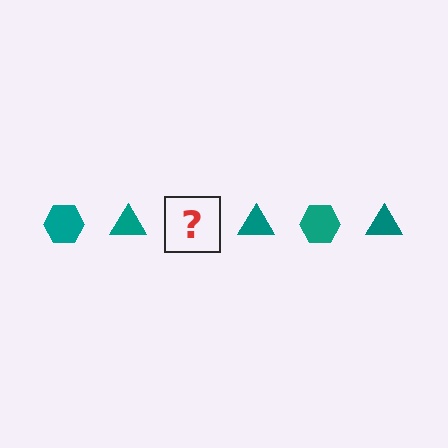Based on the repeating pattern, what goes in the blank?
The blank should be a teal hexagon.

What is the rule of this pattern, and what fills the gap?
The rule is that the pattern cycles through hexagon, triangle shapes in teal. The gap should be filled with a teal hexagon.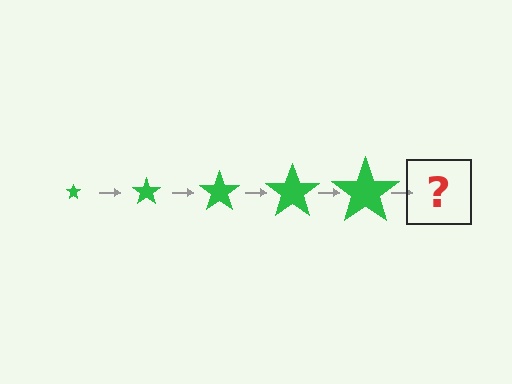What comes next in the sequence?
The next element should be a green star, larger than the previous one.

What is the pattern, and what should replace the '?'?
The pattern is that the star gets progressively larger each step. The '?' should be a green star, larger than the previous one.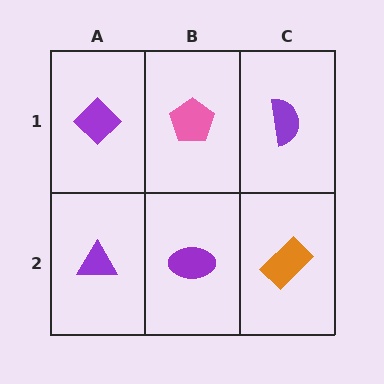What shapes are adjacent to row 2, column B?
A pink pentagon (row 1, column B), a purple triangle (row 2, column A), an orange rectangle (row 2, column C).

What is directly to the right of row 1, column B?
A purple semicircle.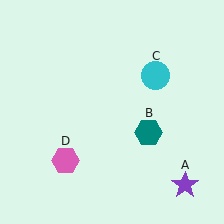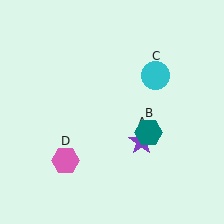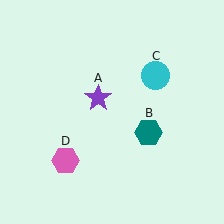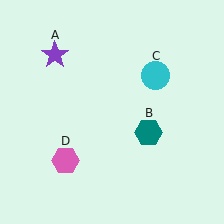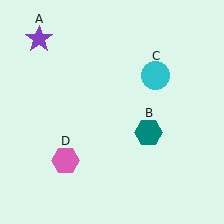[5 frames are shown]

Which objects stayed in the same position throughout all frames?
Teal hexagon (object B) and cyan circle (object C) and pink hexagon (object D) remained stationary.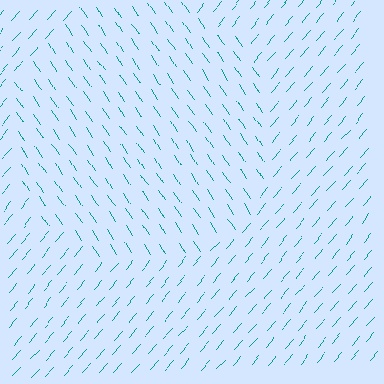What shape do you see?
I see a circle.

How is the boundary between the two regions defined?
The boundary is defined purely by a change in line orientation (approximately 74 degrees difference). All lines are the same color and thickness.